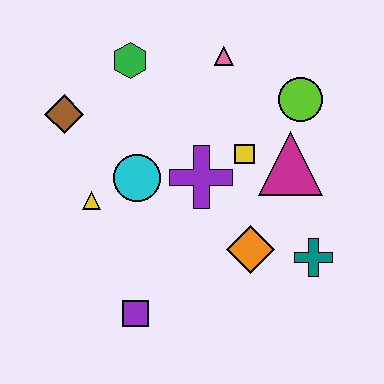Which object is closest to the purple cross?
The yellow square is closest to the purple cross.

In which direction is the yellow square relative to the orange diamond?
The yellow square is above the orange diamond.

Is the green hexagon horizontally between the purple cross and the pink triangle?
No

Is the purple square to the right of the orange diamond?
No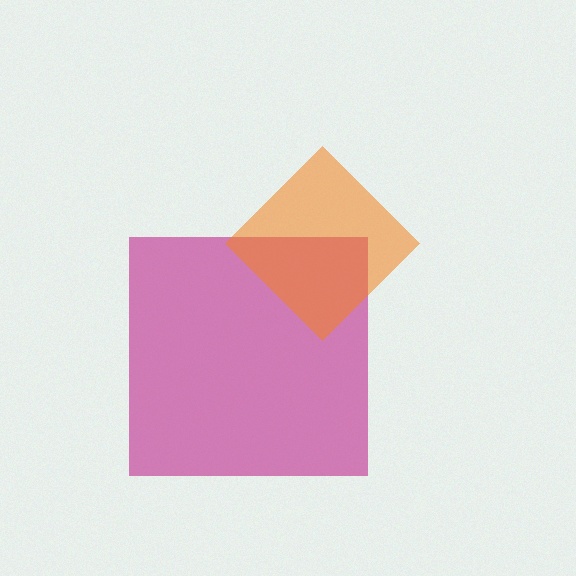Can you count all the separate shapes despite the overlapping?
Yes, there are 2 separate shapes.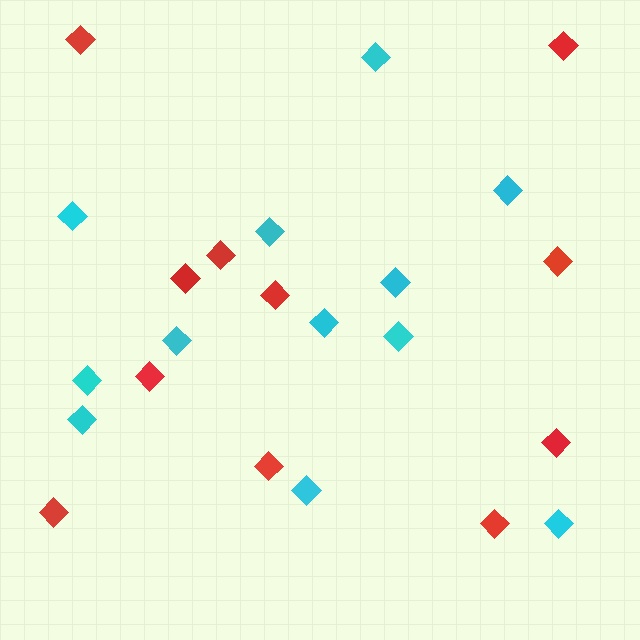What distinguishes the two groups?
There are 2 groups: one group of cyan diamonds (12) and one group of red diamonds (11).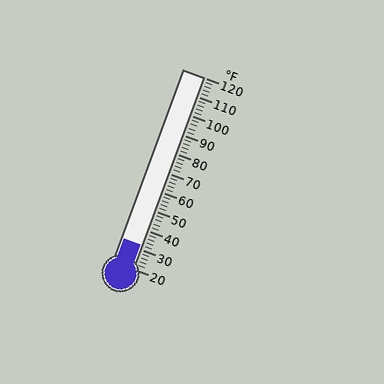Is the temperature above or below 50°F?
The temperature is below 50°F.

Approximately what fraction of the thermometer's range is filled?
The thermometer is filled to approximately 10% of its range.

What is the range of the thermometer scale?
The thermometer scale ranges from 20°F to 120°F.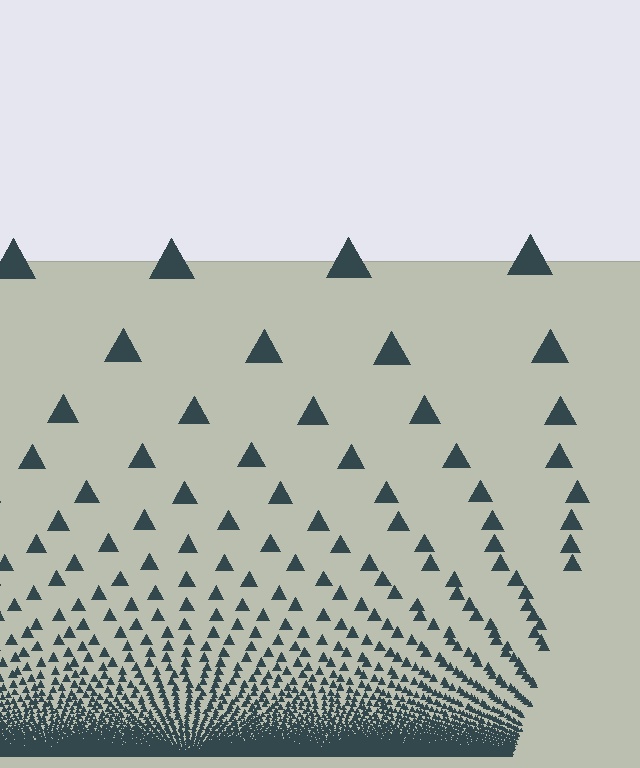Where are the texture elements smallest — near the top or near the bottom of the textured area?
Near the bottom.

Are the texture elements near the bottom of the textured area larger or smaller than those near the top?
Smaller. The gradient is inverted — elements near the bottom are smaller and denser.